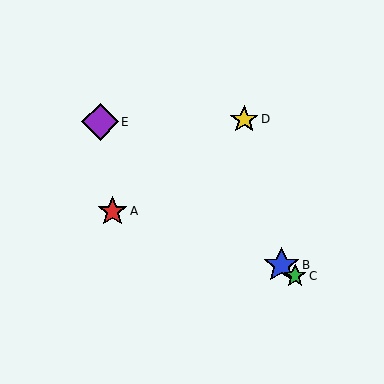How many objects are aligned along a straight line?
3 objects (B, C, E) are aligned along a straight line.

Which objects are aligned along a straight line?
Objects B, C, E are aligned along a straight line.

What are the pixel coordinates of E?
Object E is at (100, 122).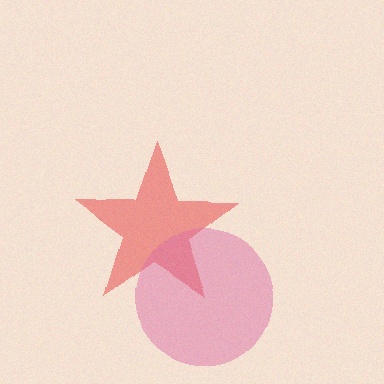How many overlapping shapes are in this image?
There are 2 overlapping shapes in the image.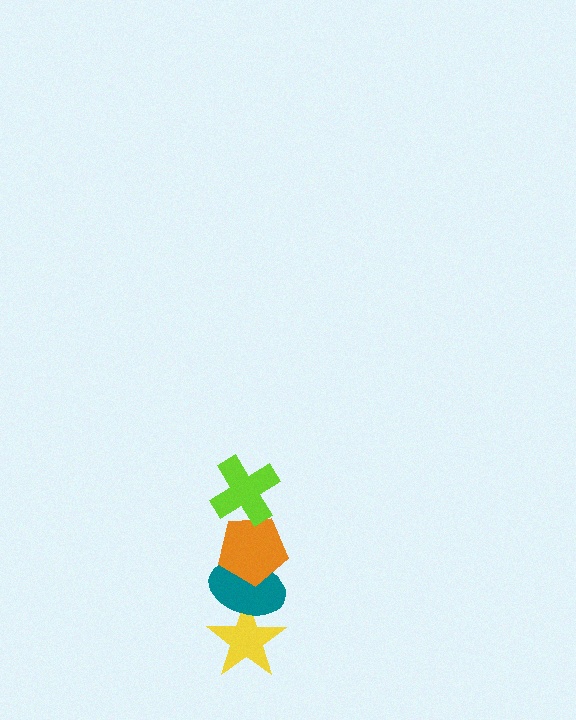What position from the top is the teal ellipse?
The teal ellipse is 3rd from the top.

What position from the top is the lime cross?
The lime cross is 1st from the top.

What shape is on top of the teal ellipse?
The orange pentagon is on top of the teal ellipse.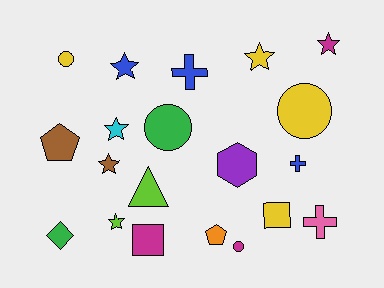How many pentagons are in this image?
There are 2 pentagons.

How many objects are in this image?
There are 20 objects.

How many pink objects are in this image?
There is 1 pink object.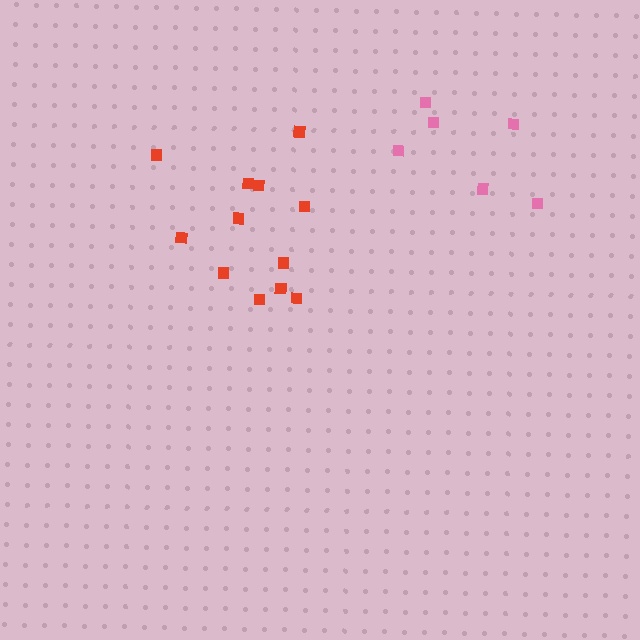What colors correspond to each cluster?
The clusters are colored: red, pink.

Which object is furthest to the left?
The red cluster is leftmost.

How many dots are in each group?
Group 1: 12 dots, Group 2: 6 dots (18 total).